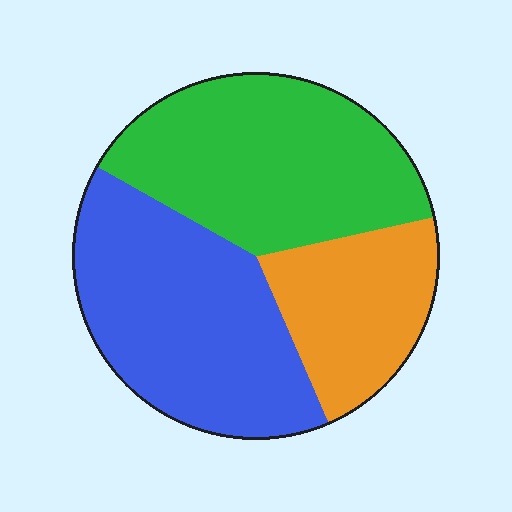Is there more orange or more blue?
Blue.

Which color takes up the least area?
Orange, at roughly 20%.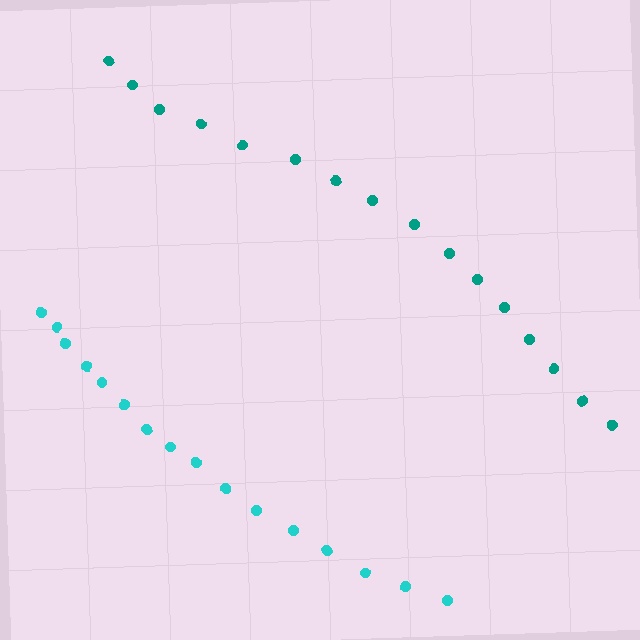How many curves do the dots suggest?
There are 2 distinct paths.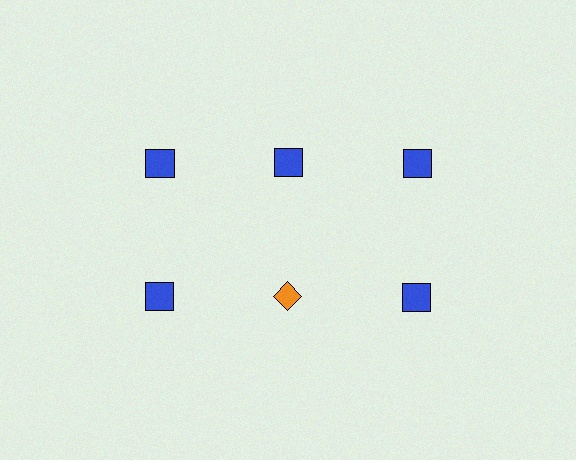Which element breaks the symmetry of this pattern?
The orange diamond in the second row, second from left column breaks the symmetry. All other shapes are blue squares.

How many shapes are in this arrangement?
There are 6 shapes arranged in a grid pattern.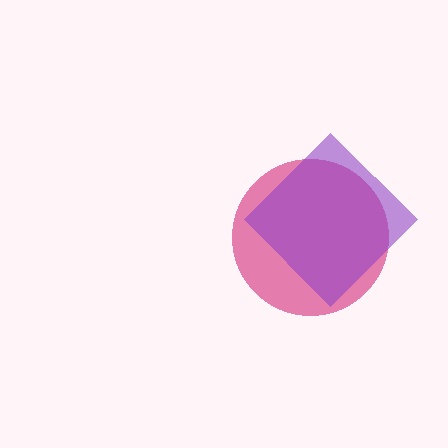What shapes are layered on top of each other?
The layered shapes are: a magenta circle, a purple diamond.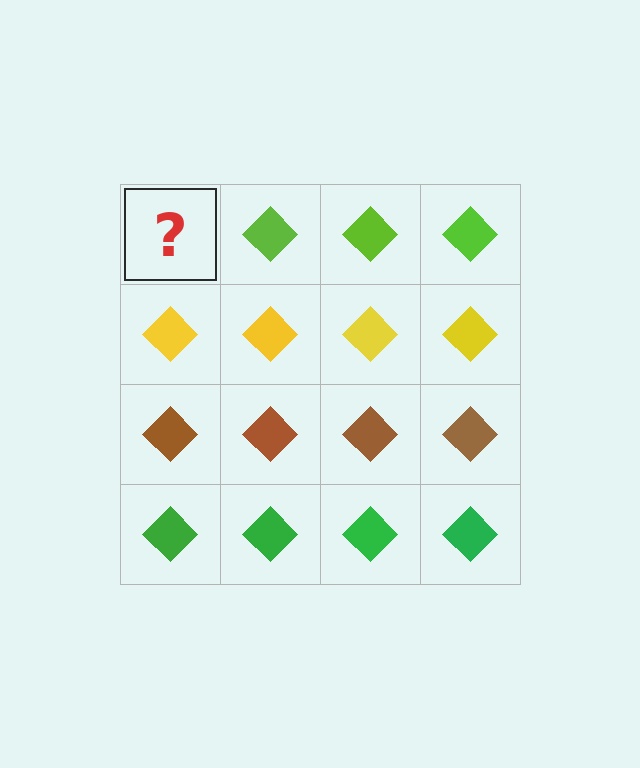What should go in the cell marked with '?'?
The missing cell should contain a lime diamond.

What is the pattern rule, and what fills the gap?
The rule is that each row has a consistent color. The gap should be filled with a lime diamond.